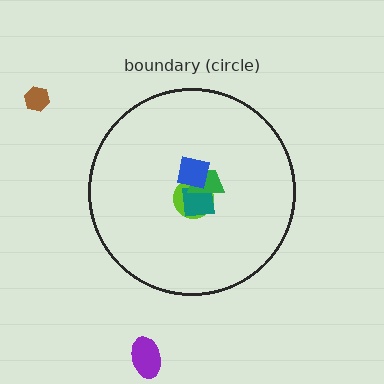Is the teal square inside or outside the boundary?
Inside.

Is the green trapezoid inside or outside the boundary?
Inside.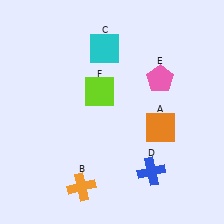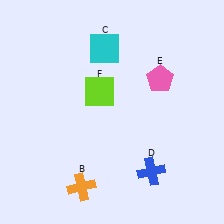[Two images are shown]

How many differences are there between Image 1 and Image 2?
There is 1 difference between the two images.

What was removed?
The orange square (A) was removed in Image 2.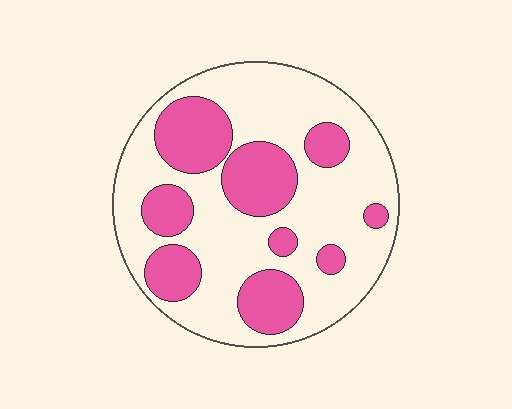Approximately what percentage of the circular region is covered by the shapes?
Approximately 35%.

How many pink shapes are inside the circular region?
9.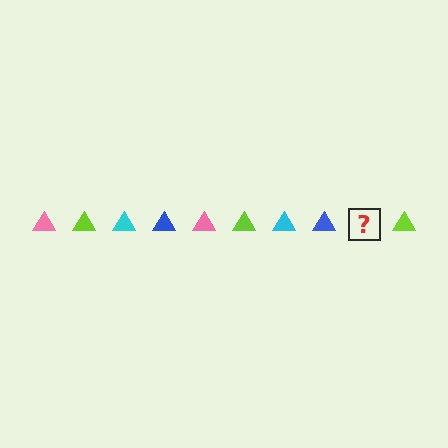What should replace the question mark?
The question mark should be replaced with a pink triangle.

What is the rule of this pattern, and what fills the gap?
The rule is that the pattern cycles through pink, lime, cyan, blue triangles. The gap should be filled with a pink triangle.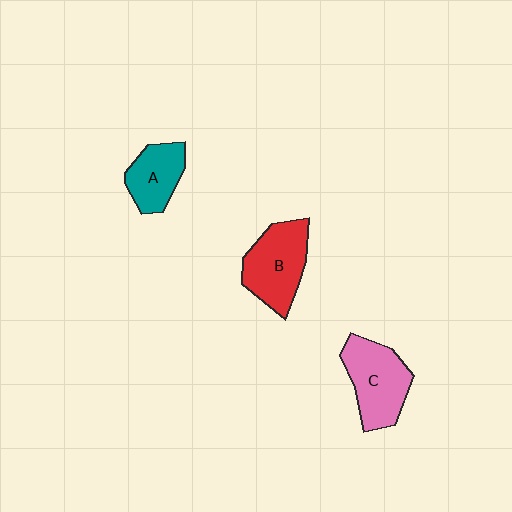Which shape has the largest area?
Shape C (pink).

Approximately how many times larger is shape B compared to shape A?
Approximately 1.4 times.